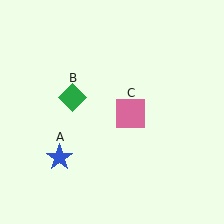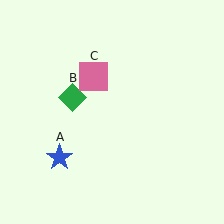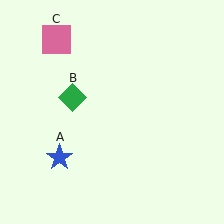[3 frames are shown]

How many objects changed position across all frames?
1 object changed position: pink square (object C).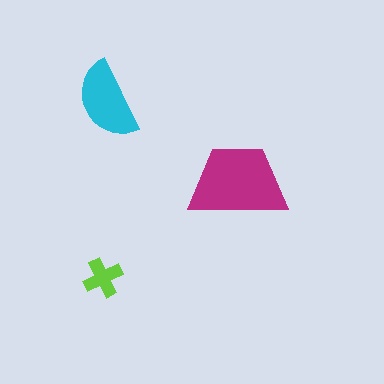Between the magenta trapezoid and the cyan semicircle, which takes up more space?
The magenta trapezoid.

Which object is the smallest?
The lime cross.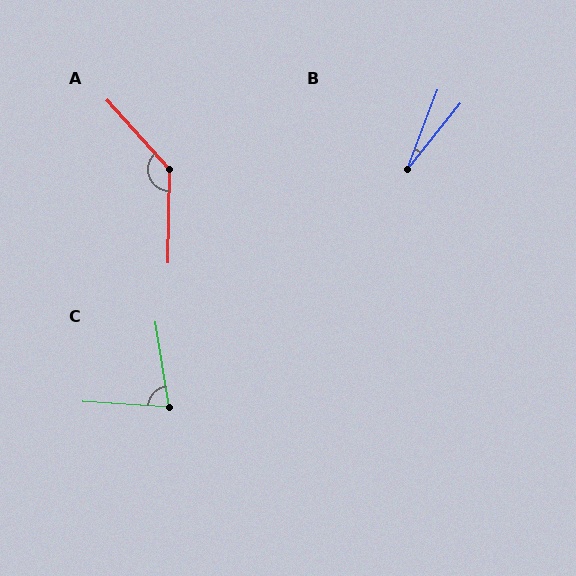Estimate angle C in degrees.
Approximately 78 degrees.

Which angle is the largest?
A, at approximately 137 degrees.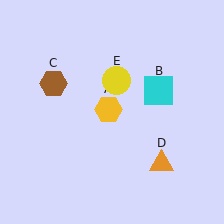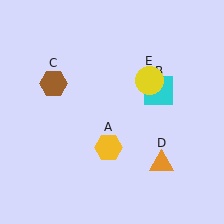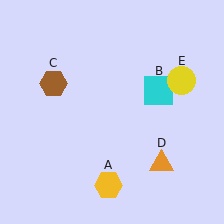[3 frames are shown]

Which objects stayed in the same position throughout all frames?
Cyan square (object B) and brown hexagon (object C) and orange triangle (object D) remained stationary.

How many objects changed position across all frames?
2 objects changed position: yellow hexagon (object A), yellow circle (object E).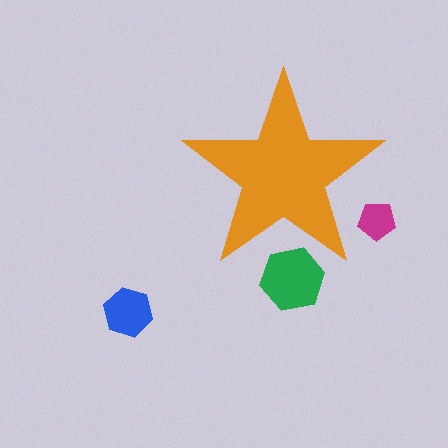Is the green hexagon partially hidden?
Yes, the green hexagon is partially hidden behind the orange star.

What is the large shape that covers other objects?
An orange star.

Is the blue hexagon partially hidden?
No, the blue hexagon is fully visible.